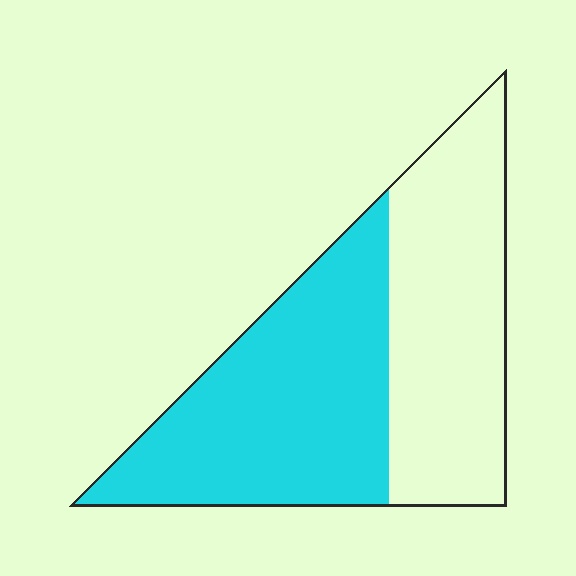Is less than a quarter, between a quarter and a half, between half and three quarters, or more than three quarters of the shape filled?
Between half and three quarters.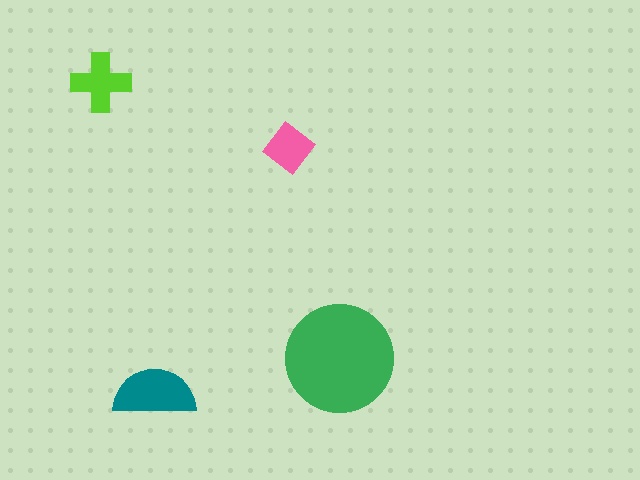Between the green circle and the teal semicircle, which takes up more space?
The green circle.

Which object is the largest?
The green circle.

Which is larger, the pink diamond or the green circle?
The green circle.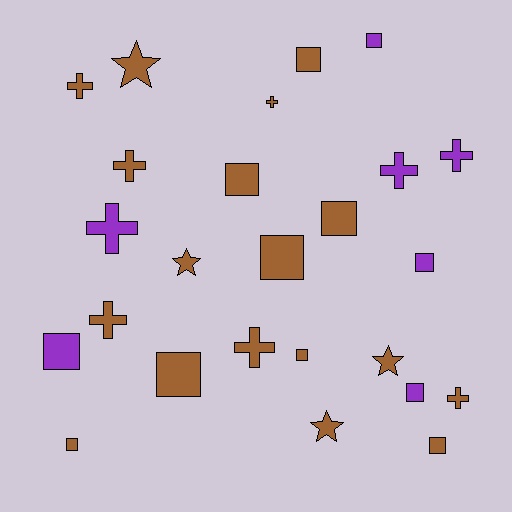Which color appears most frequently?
Brown, with 18 objects.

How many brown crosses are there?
There are 6 brown crosses.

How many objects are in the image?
There are 25 objects.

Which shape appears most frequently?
Square, with 12 objects.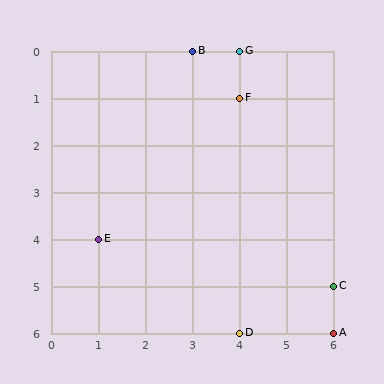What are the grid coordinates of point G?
Point G is at grid coordinates (4, 0).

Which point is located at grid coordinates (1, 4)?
Point E is at (1, 4).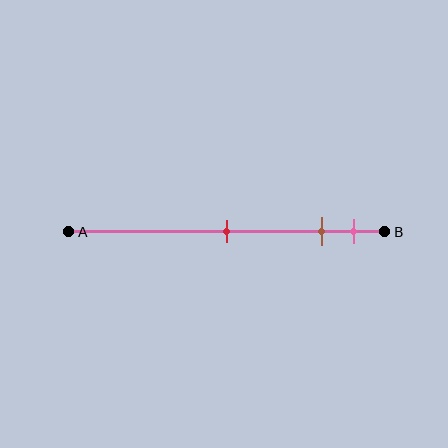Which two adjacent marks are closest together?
The brown and pink marks are the closest adjacent pair.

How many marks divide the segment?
There are 3 marks dividing the segment.